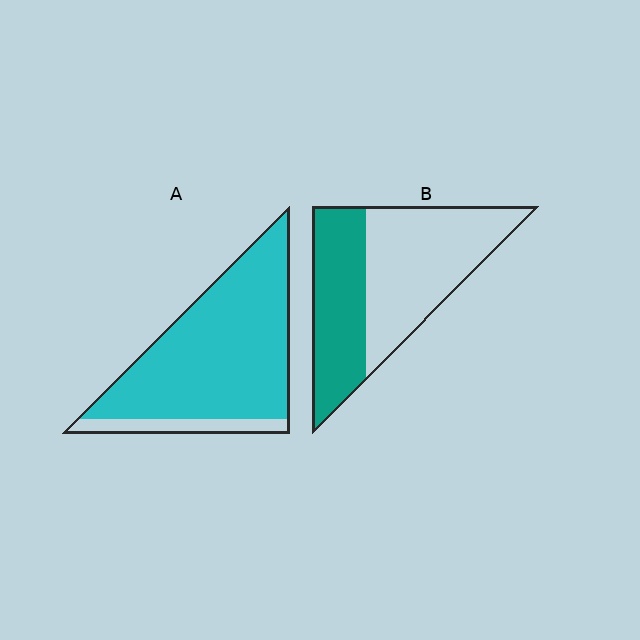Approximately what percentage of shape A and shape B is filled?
A is approximately 85% and B is approximately 40%.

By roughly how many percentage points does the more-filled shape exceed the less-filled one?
By roughly 45 percentage points (A over B).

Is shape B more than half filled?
No.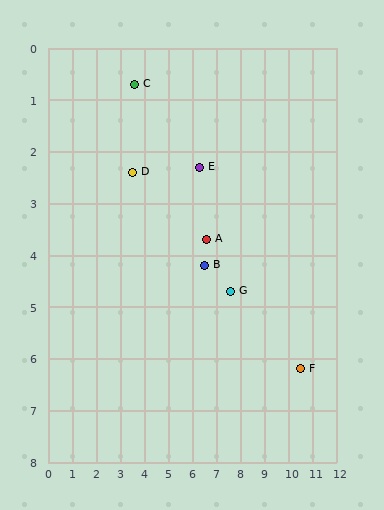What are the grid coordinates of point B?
Point B is at approximately (6.5, 4.2).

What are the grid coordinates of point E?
Point E is at approximately (6.3, 2.3).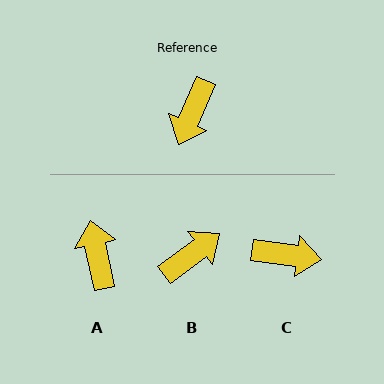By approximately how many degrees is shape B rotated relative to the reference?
Approximately 150 degrees counter-clockwise.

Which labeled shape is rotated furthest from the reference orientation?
B, about 150 degrees away.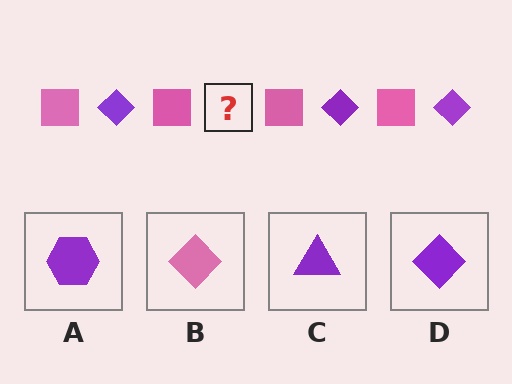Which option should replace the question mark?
Option D.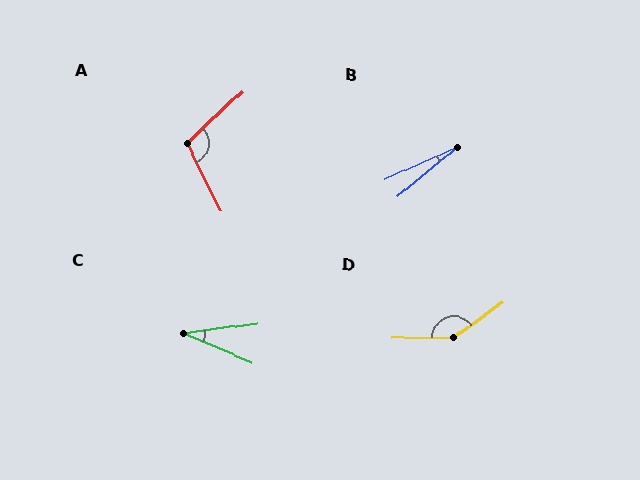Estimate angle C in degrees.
Approximately 31 degrees.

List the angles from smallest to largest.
B (16°), C (31°), A (107°), D (144°).